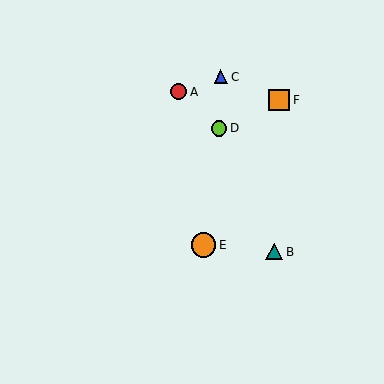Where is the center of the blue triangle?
The center of the blue triangle is at (221, 77).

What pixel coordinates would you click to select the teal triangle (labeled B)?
Click at (274, 252) to select the teal triangle B.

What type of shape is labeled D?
Shape D is a lime circle.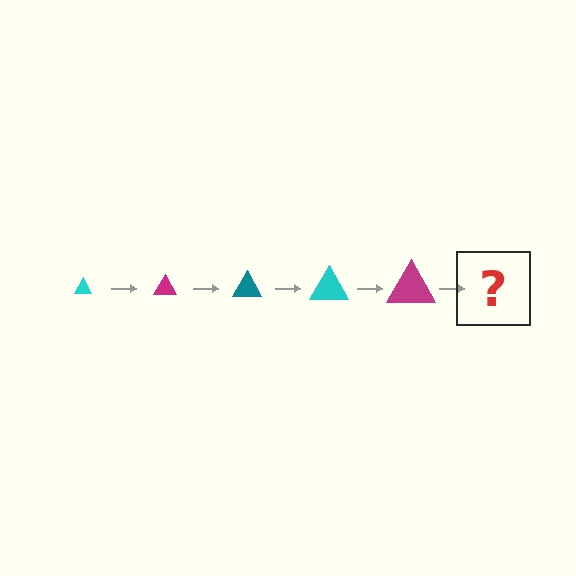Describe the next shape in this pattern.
It should be a teal triangle, larger than the previous one.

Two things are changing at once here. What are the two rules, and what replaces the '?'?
The two rules are that the triangle grows larger each step and the color cycles through cyan, magenta, and teal. The '?' should be a teal triangle, larger than the previous one.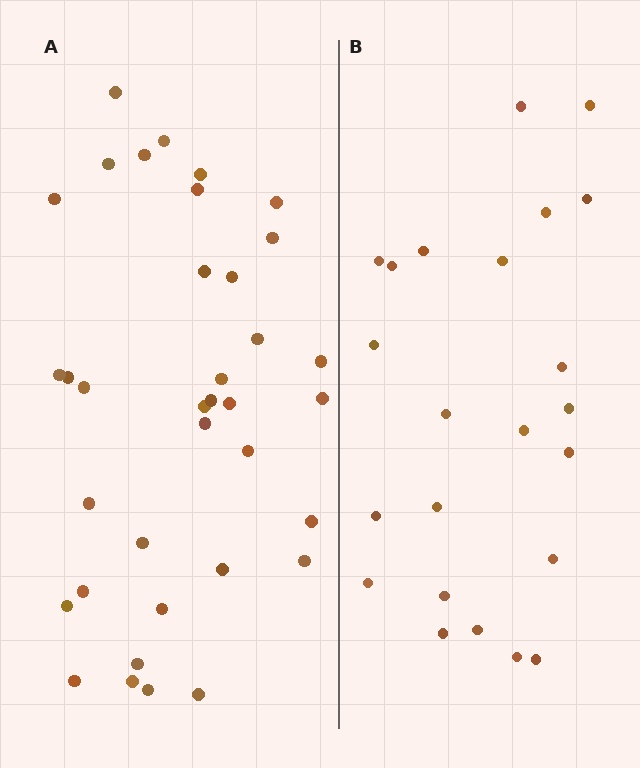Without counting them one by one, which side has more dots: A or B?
Region A (the left region) has more dots.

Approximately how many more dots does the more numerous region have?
Region A has approximately 15 more dots than region B.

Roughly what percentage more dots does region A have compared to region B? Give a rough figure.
About 55% more.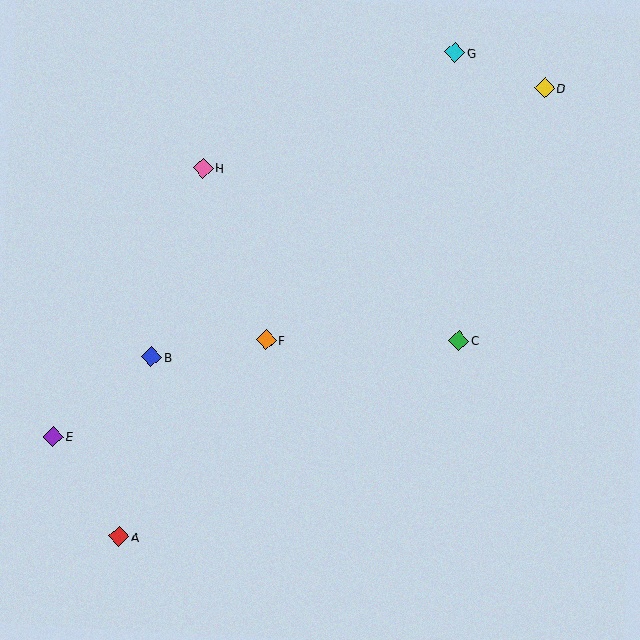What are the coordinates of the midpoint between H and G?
The midpoint between H and G is at (329, 110).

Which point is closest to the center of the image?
Point F at (266, 340) is closest to the center.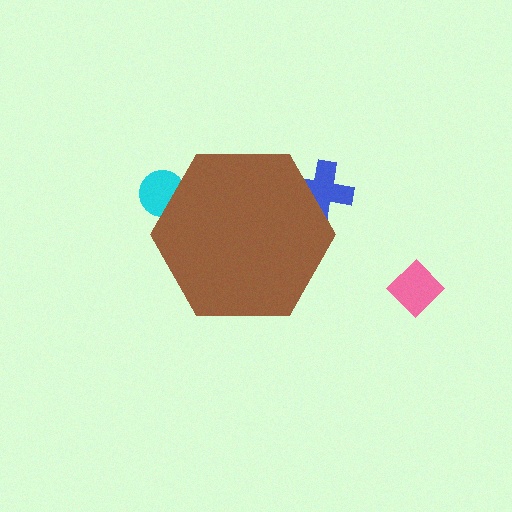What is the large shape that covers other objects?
A brown hexagon.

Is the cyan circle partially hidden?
Yes, the cyan circle is partially hidden behind the brown hexagon.